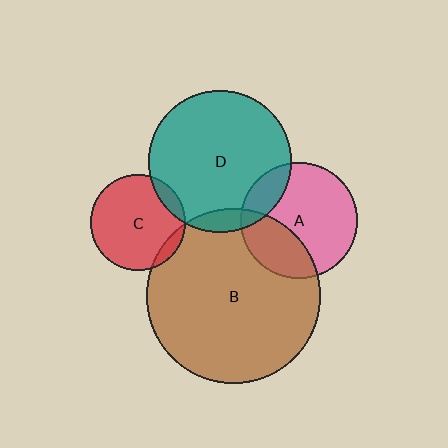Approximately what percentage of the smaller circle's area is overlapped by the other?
Approximately 30%.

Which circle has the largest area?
Circle B (brown).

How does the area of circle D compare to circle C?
Approximately 2.2 times.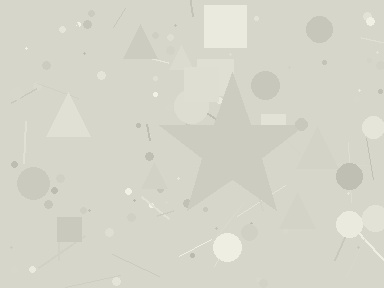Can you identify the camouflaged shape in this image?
The camouflaged shape is a star.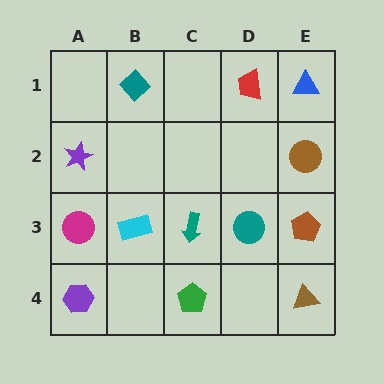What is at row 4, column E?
A brown triangle.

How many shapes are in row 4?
3 shapes.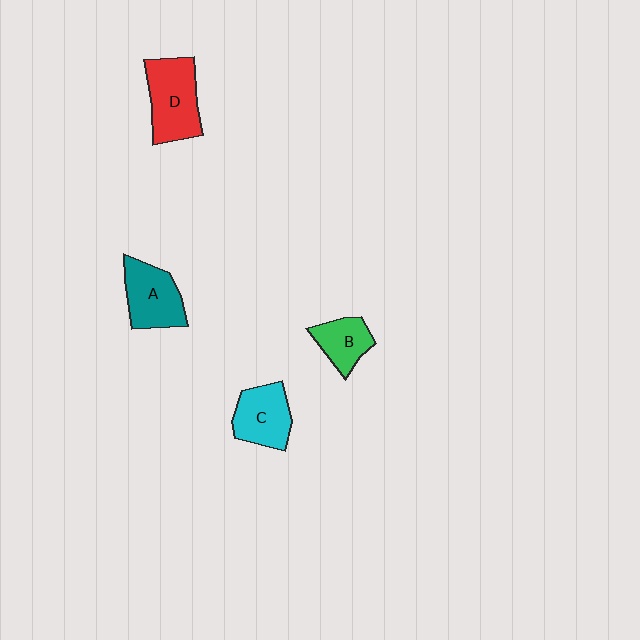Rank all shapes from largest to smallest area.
From largest to smallest: D (red), A (teal), C (cyan), B (green).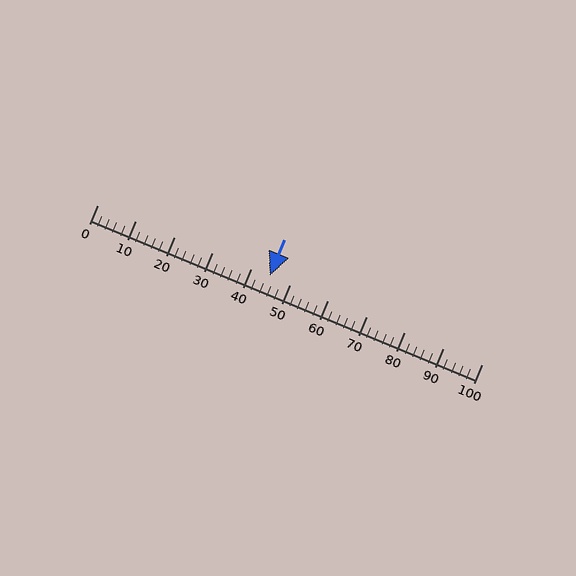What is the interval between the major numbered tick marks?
The major tick marks are spaced 10 units apart.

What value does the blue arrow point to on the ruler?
The blue arrow points to approximately 45.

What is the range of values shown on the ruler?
The ruler shows values from 0 to 100.